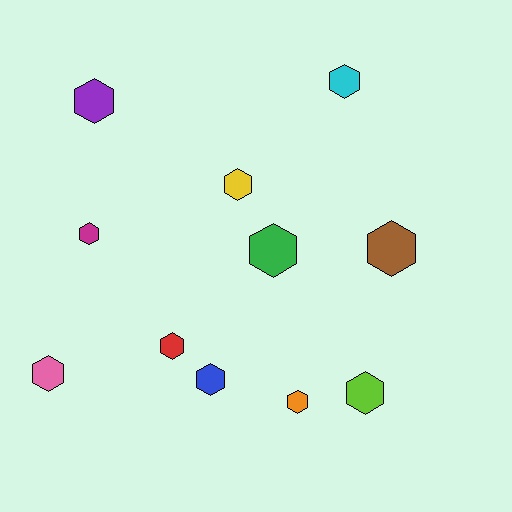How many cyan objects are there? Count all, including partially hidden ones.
There is 1 cyan object.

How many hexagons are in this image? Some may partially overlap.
There are 11 hexagons.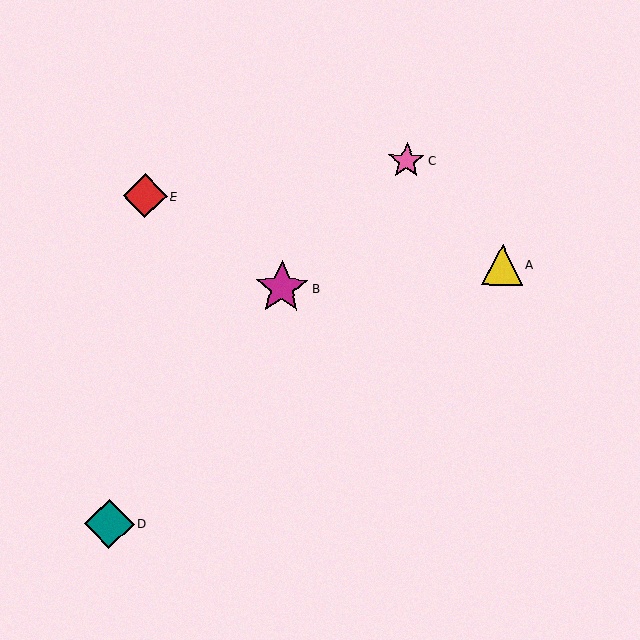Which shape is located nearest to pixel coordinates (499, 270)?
The yellow triangle (labeled A) at (502, 265) is nearest to that location.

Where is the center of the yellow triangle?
The center of the yellow triangle is at (502, 265).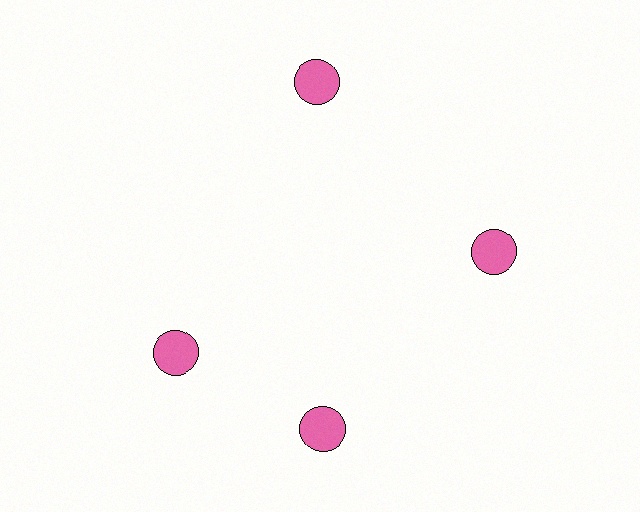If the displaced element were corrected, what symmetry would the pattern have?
It would have 4-fold rotational symmetry — the pattern would map onto itself every 90 degrees.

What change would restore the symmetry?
The symmetry would be restored by rotating it back into even spacing with its neighbors so that all 4 circles sit at equal angles and equal distance from the center.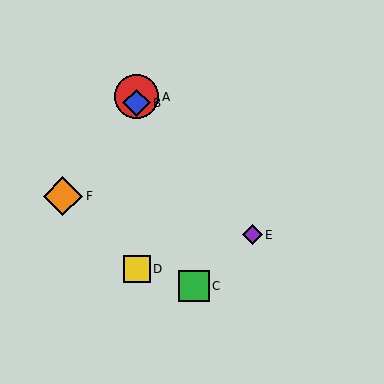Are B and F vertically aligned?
No, B is at x≈137 and F is at x≈63.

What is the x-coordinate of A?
Object A is at x≈137.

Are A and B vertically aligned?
Yes, both are at x≈137.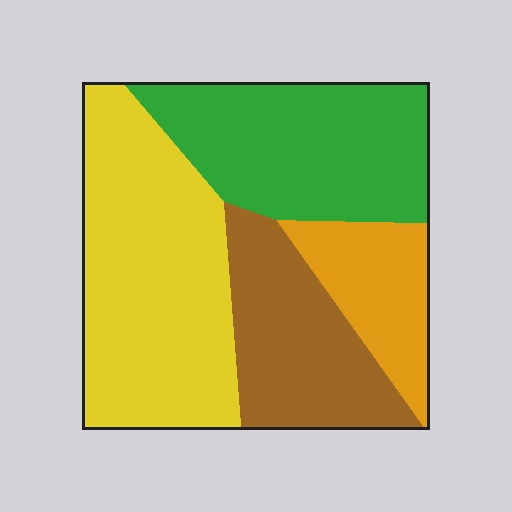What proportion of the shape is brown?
Brown covers about 20% of the shape.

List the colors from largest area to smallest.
From largest to smallest: yellow, green, brown, orange.